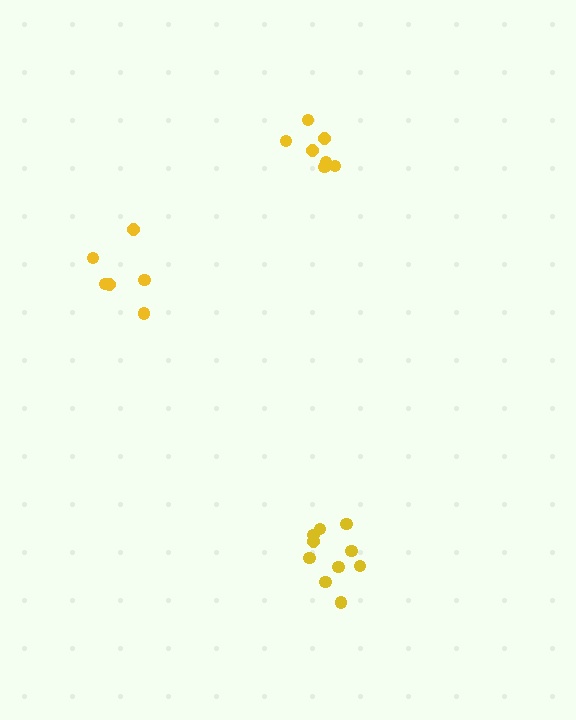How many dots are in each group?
Group 1: 7 dots, Group 2: 10 dots, Group 3: 6 dots (23 total).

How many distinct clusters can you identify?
There are 3 distinct clusters.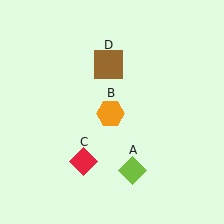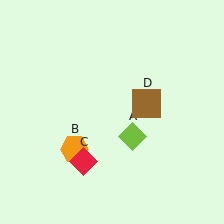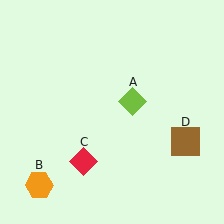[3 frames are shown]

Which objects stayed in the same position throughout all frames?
Red diamond (object C) remained stationary.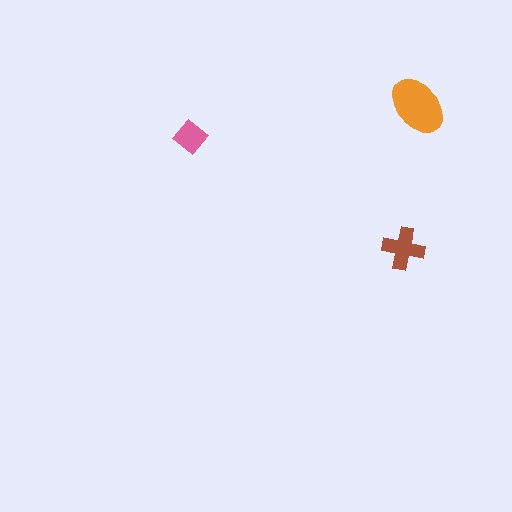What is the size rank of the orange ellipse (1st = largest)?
1st.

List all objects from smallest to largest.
The pink diamond, the brown cross, the orange ellipse.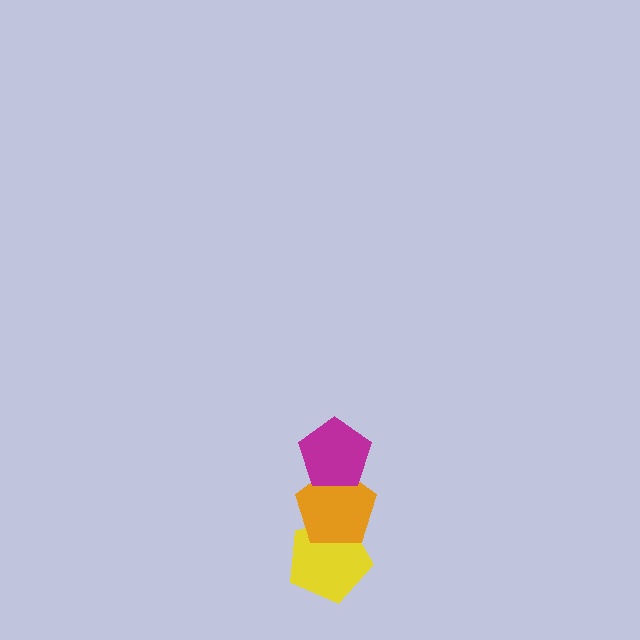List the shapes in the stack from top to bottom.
From top to bottom: the magenta pentagon, the orange pentagon, the yellow pentagon.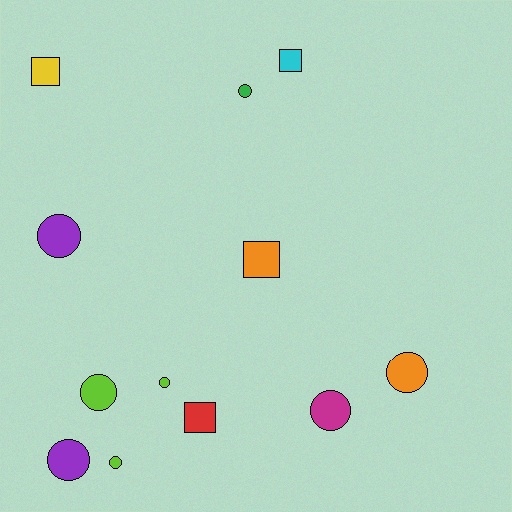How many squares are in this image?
There are 4 squares.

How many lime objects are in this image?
There are 3 lime objects.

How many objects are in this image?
There are 12 objects.